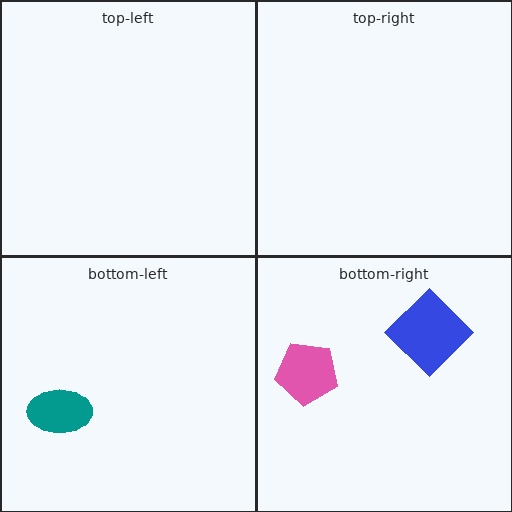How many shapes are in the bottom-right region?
2.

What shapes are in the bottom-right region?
The blue diamond, the pink pentagon.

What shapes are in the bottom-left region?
The teal ellipse.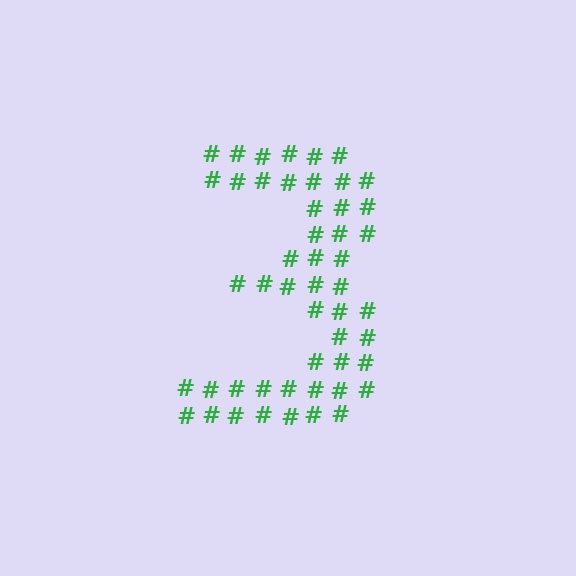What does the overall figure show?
The overall figure shows the digit 3.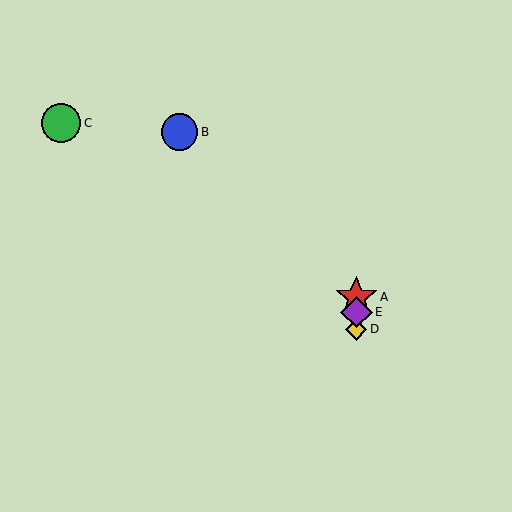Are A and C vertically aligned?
No, A is at x≈356 and C is at x≈61.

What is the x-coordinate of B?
Object B is at x≈179.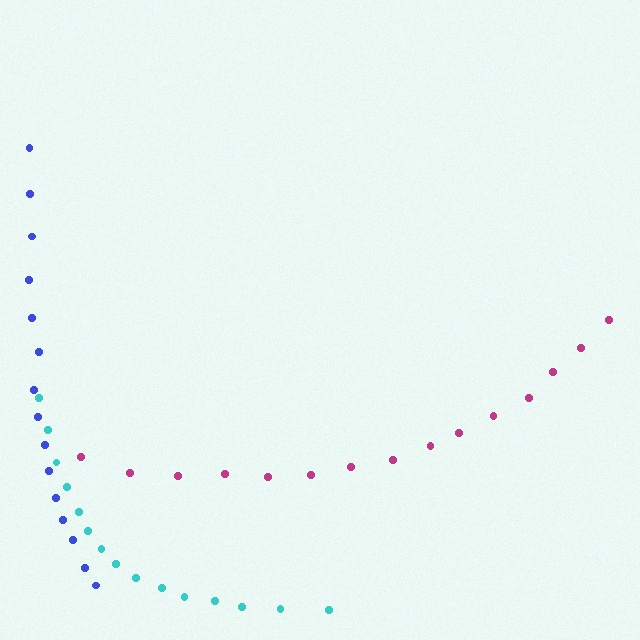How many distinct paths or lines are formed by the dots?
There are 3 distinct paths.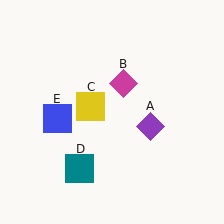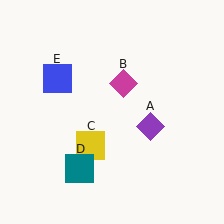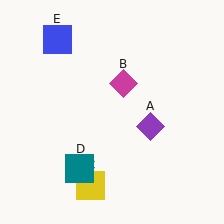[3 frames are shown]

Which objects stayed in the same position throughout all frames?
Purple diamond (object A) and magenta diamond (object B) and teal square (object D) remained stationary.